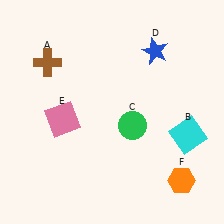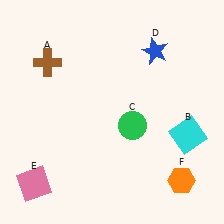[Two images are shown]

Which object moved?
The pink square (E) moved down.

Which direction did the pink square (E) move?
The pink square (E) moved down.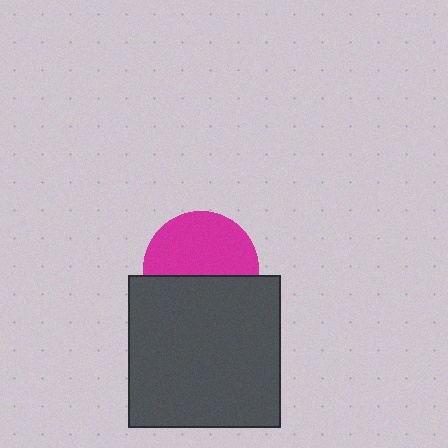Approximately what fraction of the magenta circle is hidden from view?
Roughly 43% of the magenta circle is hidden behind the dark gray square.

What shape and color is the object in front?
The object in front is a dark gray square.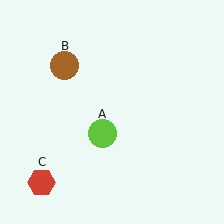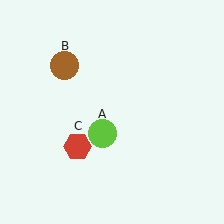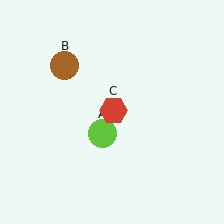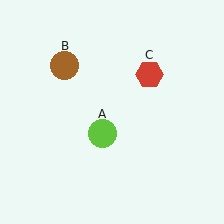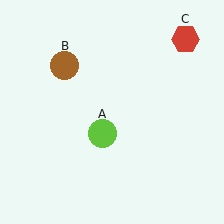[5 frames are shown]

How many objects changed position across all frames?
1 object changed position: red hexagon (object C).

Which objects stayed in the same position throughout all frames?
Lime circle (object A) and brown circle (object B) remained stationary.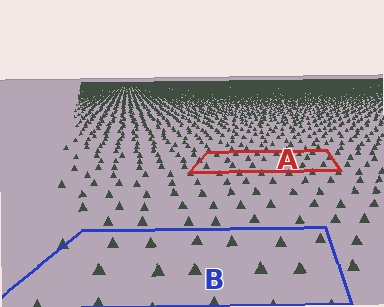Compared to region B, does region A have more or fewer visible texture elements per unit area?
Region A has more texture elements per unit area — they are packed more densely because it is farther away.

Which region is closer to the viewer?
Region B is closer. The texture elements there are larger and more spread out.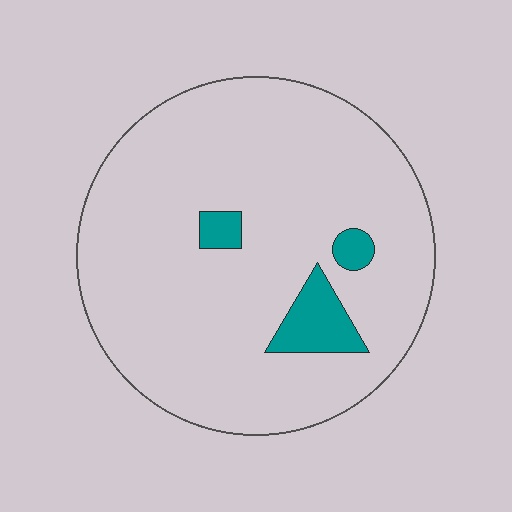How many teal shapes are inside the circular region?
3.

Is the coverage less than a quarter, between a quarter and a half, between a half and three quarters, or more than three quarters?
Less than a quarter.